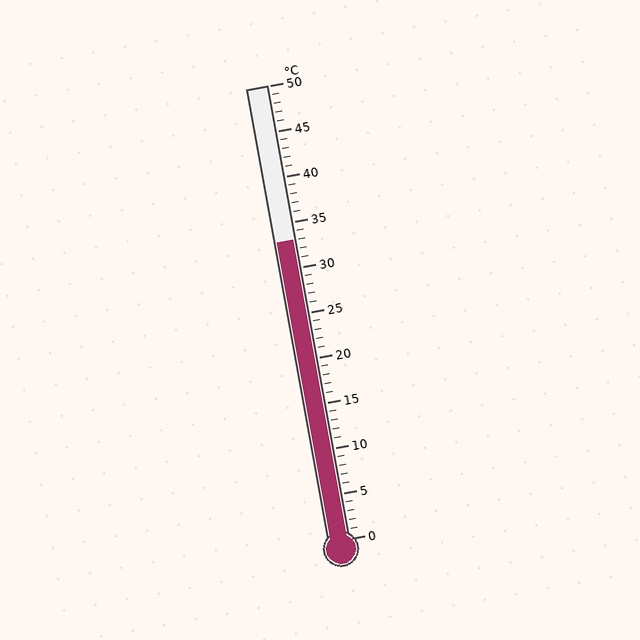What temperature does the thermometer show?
The thermometer shows approximately 33°C.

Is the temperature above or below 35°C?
The temperature is below 35°C.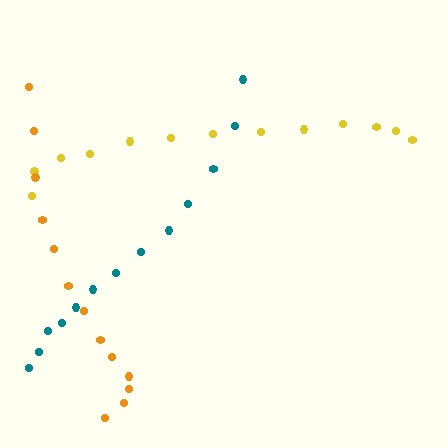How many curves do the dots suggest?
There are 3 distinct paths.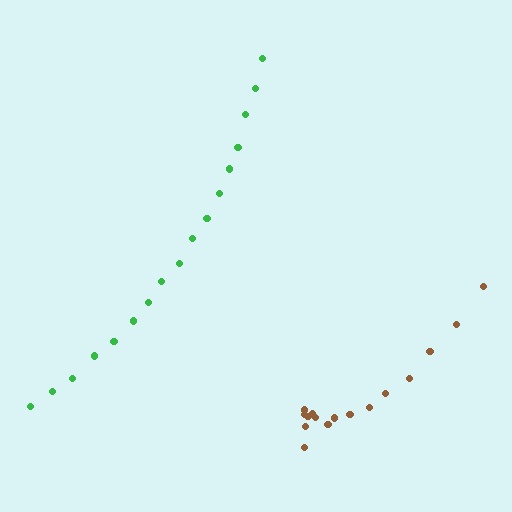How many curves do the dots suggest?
There are 2 distinct paths.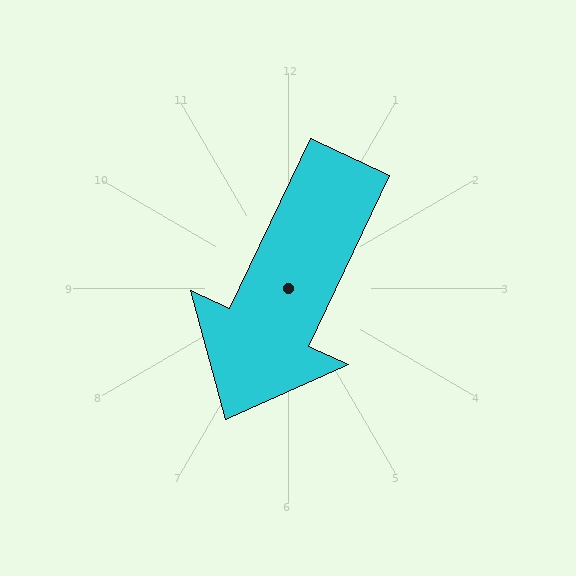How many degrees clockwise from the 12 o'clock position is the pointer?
Approximately 205 degrees.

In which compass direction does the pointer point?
Southwest.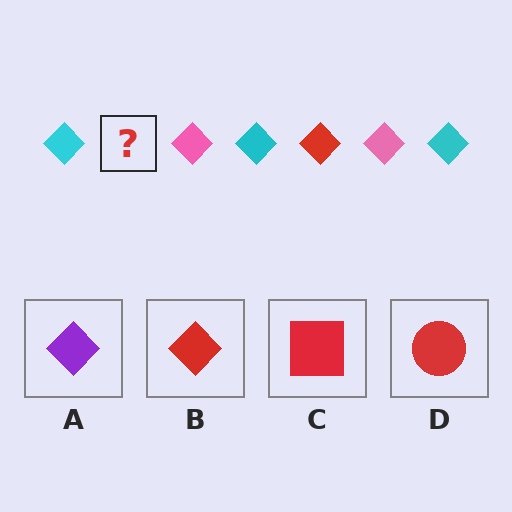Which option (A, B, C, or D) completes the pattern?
B.